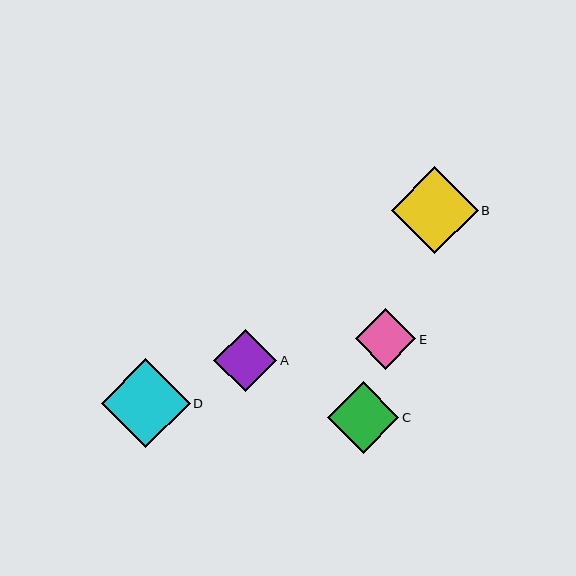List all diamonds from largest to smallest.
From largest to smallest: D, B, C, A, E.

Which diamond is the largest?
Diamond D is the largest with a size of approximately 89 pixels.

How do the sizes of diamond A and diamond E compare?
Diamond A and diamond E are approximately the same size.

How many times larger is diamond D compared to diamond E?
Diamond D is approximately 1.5 times the size of diamond E.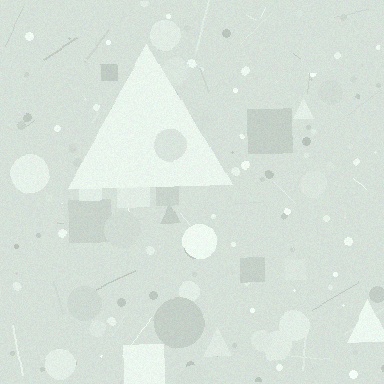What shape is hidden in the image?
A triangle is hidden in the image.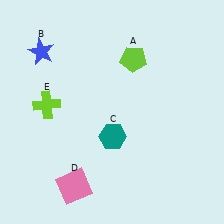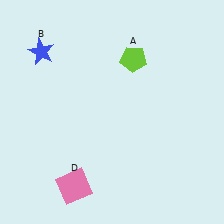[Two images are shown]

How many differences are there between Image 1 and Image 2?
There are 2 differences between the two images.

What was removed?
The teal hexagon (C), the lime cross (E) were removed in Image 2.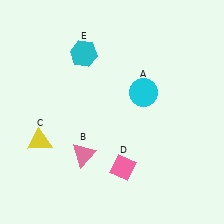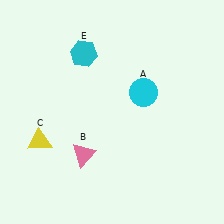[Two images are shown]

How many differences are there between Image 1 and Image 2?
There is 1 difference between the two images.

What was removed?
The pink diamond (D) was removed in Image 2.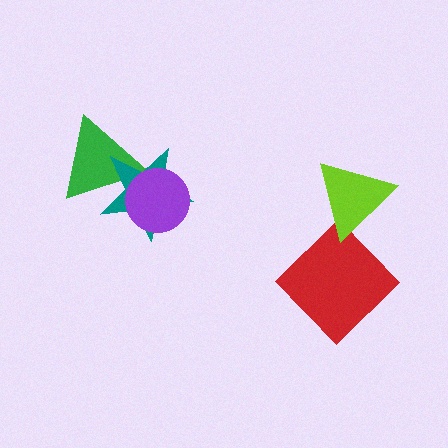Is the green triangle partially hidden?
Yes, it is partially covered by another shape.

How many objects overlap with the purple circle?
2 objects overlap with the purple circle.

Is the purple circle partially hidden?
No, no other shape covers it.